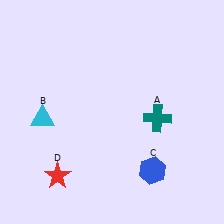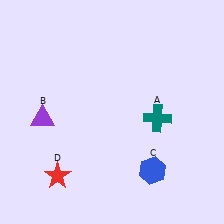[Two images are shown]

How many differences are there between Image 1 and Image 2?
There is 1 difference between the two images.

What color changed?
The triangle (B) changed from cyan in Image 1 to purple in Image 2.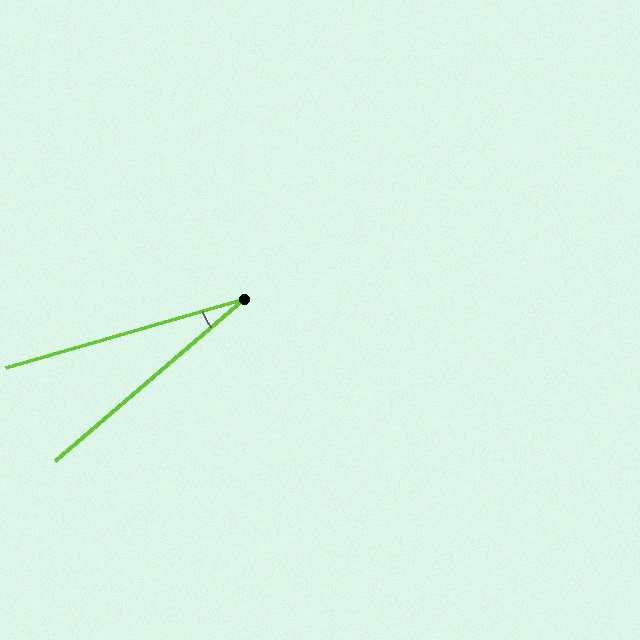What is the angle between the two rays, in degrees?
Approximately 25 degrees.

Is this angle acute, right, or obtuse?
It is acute.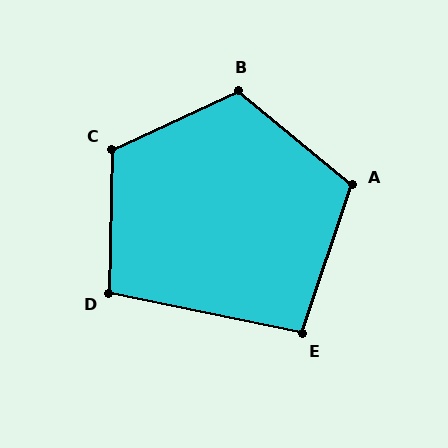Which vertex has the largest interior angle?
C, at approximately 116 degrees.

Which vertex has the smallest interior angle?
E, at approximately 97 degrees.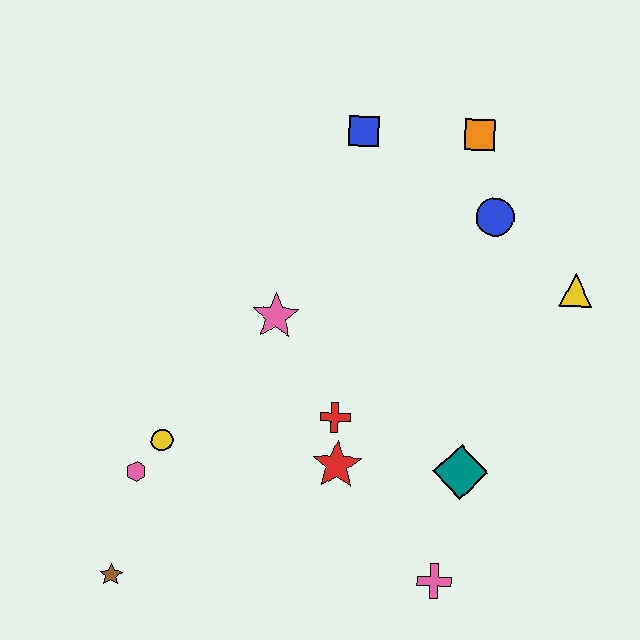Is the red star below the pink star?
Yes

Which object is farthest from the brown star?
The orange square is farthest from the brown star.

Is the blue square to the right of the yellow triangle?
No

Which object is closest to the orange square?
The blue circle is closest to the orange square.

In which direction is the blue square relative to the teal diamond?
The blue square is above the teal diamond.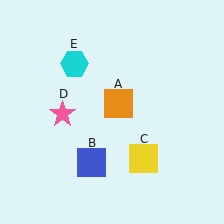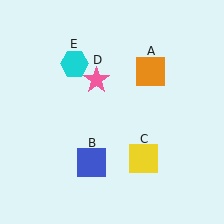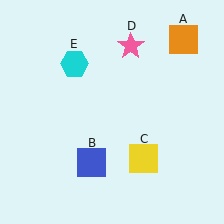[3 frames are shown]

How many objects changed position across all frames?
2 objects changed position: orange square (object A), pink star (object D).